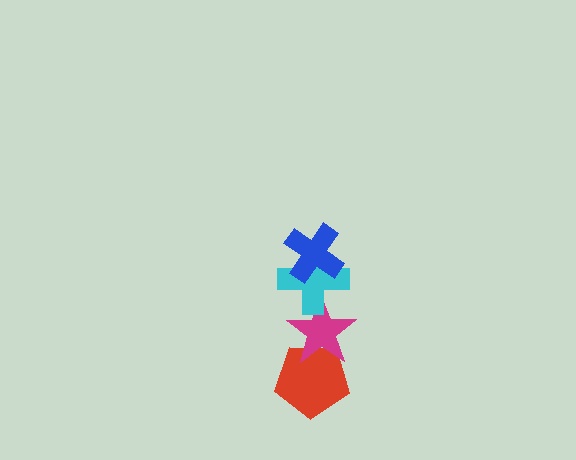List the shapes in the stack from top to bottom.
From top to bottom: the blue cross, the cyan cross, the magenta star, the red pentagon.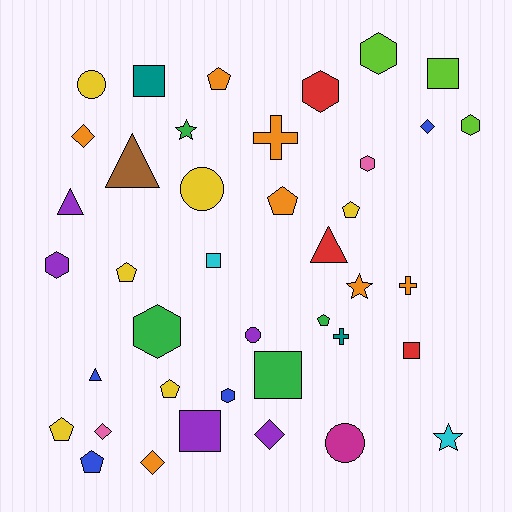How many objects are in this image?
There are 40 objects.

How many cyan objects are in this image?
There are 2 cyan objects.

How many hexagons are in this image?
There are 7 hexagons.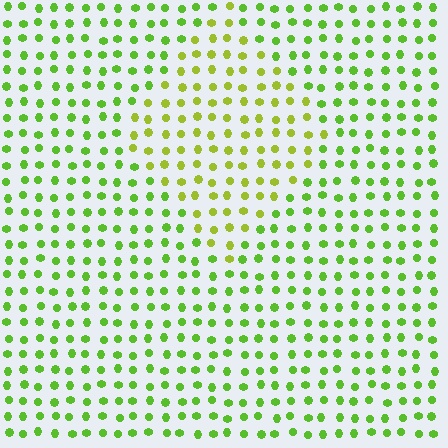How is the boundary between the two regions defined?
The boundary is defined purely by a slight shift in hue (about 27 degrees). Spacing, size, and orientation are identical on both sides.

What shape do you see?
I see a diamond.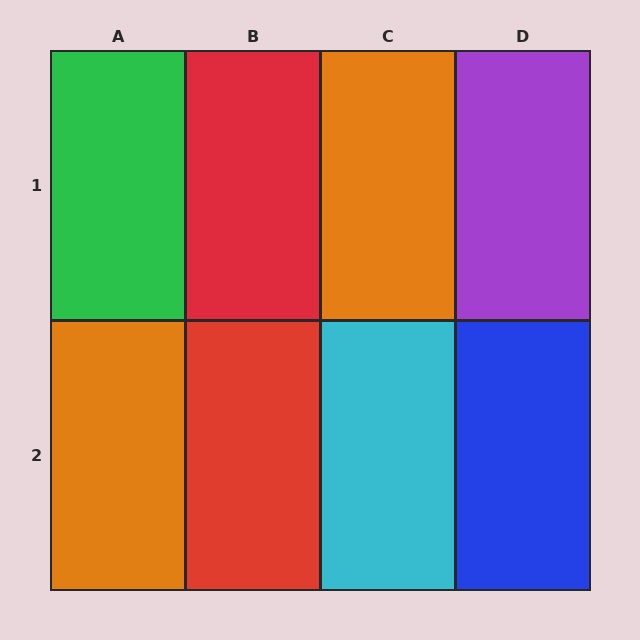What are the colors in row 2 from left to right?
Orange, red, cyan, blue.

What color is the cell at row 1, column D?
Purple.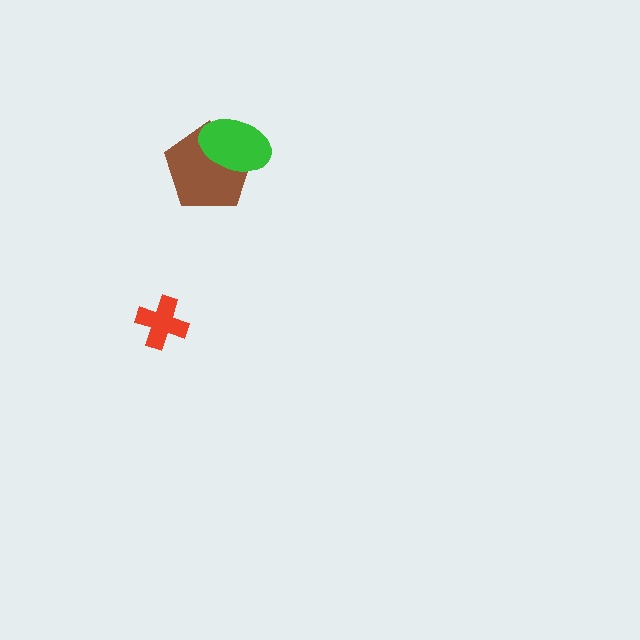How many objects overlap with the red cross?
0 objects overlap with the red cross.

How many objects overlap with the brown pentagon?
1 object overlaps with the brown pentagon.